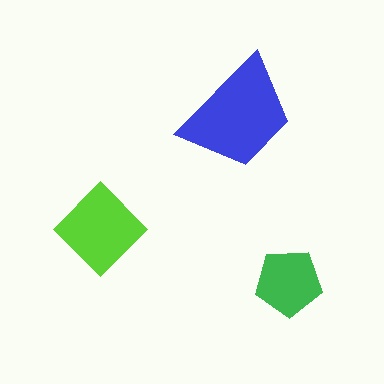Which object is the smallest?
The green pentagon.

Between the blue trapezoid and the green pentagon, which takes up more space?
The blue trapezoid.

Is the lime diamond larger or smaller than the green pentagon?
Larger.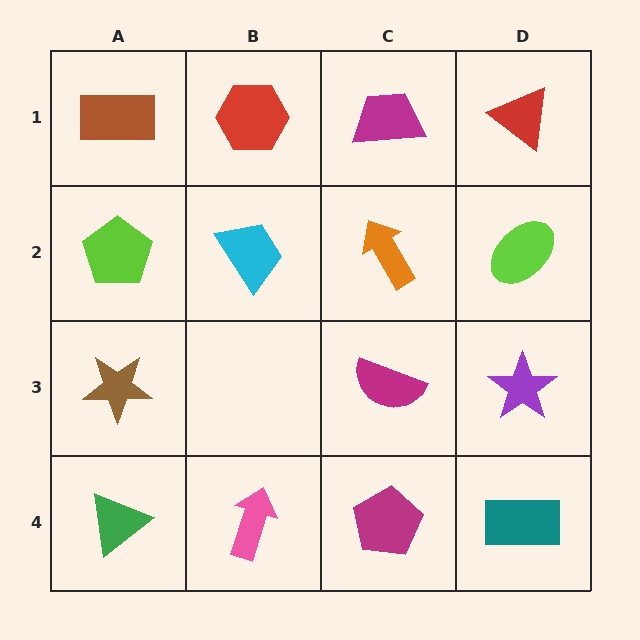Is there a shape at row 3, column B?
No, that cell is empty.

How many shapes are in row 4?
4 shapes.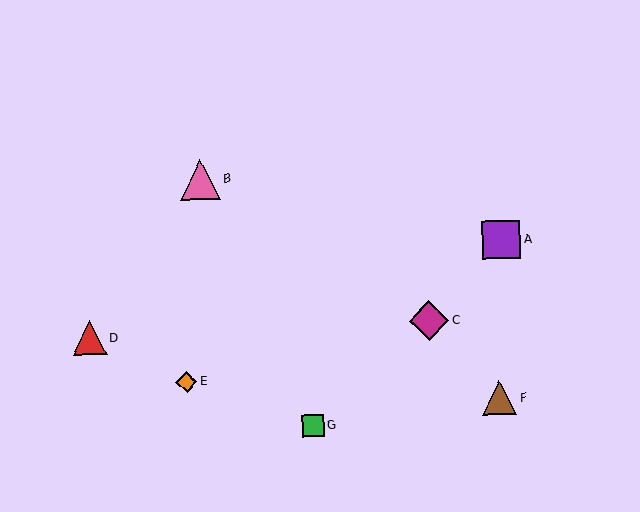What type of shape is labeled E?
Shape E is an orange diamond.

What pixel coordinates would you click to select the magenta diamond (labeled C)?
Click at (429, 321) to select the magenta diamond C.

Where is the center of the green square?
The center of the green square is at (313, 426).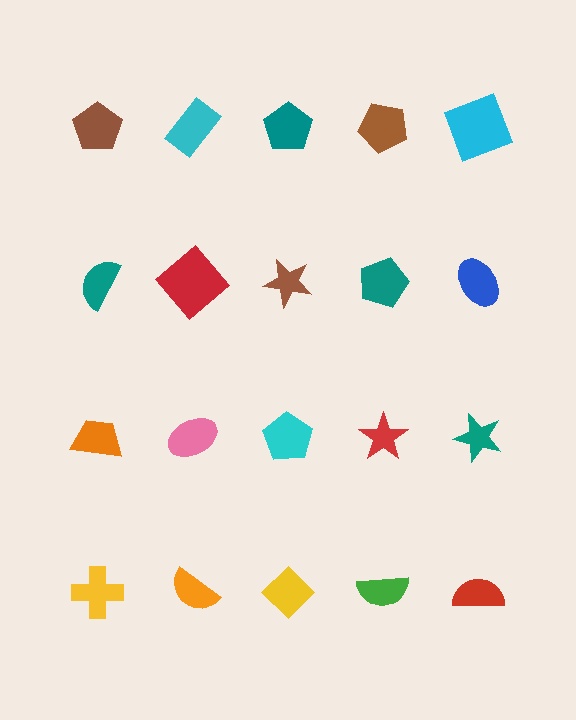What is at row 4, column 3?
A yellow diamond.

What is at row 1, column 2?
A cyan rectangle.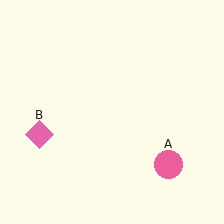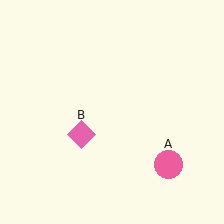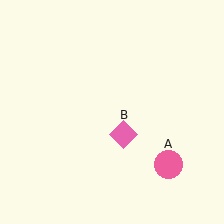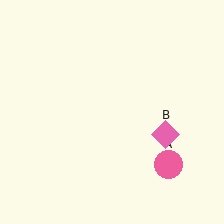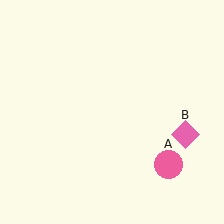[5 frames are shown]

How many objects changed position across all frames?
1 object changed position: pink diamond (object B).